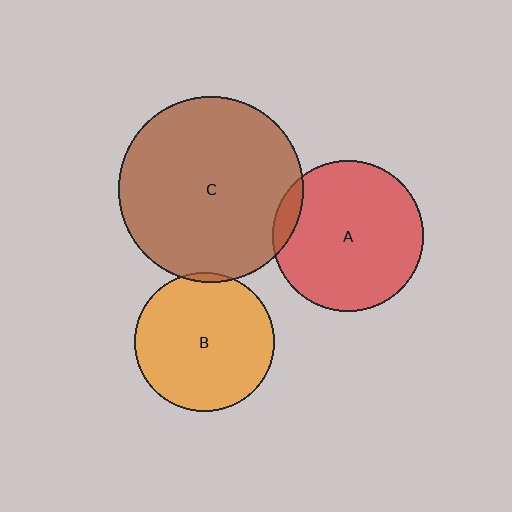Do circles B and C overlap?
Yes.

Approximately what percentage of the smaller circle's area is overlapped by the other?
Approximately 5%.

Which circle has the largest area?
Circle C (brown).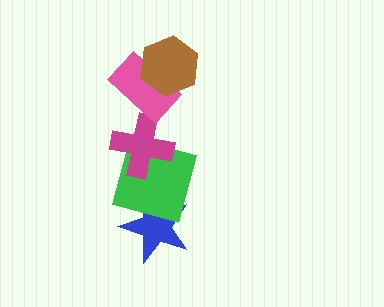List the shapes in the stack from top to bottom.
From top to bottom: the brown hexagon, the pink rectangle, the magenta cross, the green square, the blue star.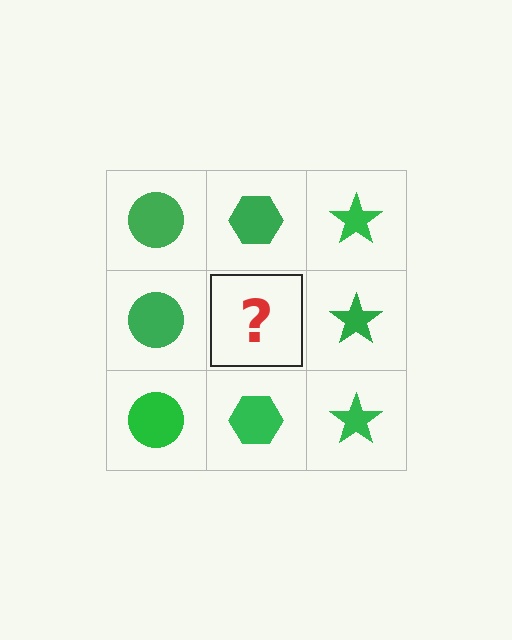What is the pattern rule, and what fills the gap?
The rule is that each column has a consistent shape. The gap should be filled with a green hexagon.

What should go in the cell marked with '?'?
The missing cell should contain a green hexagon.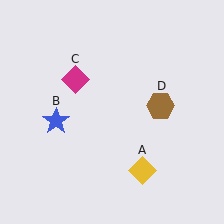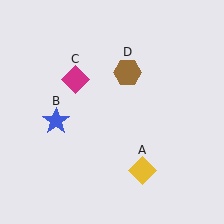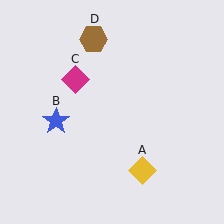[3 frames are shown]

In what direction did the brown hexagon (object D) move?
The brown hexagon (object D) moved up and to the left.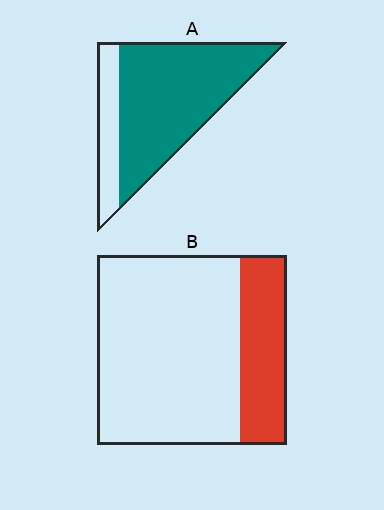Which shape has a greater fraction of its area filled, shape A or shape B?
Shape A.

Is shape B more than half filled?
No.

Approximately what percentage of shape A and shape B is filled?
A is approximately 80% and B is approximately 25%.